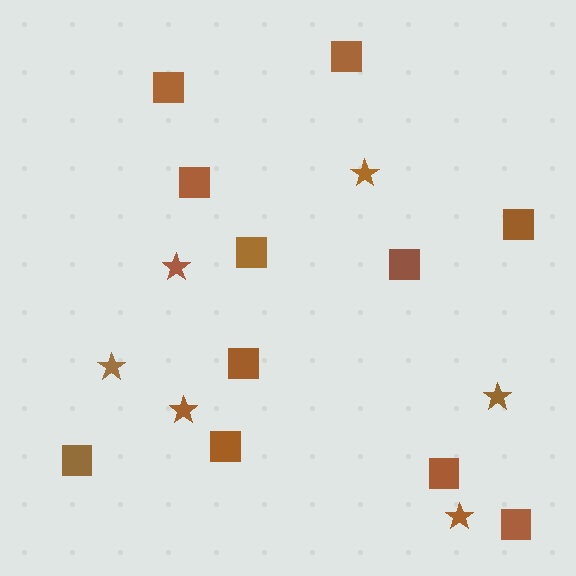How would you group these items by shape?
There are 2 groups: one group of stars (6) and one group of squares (11).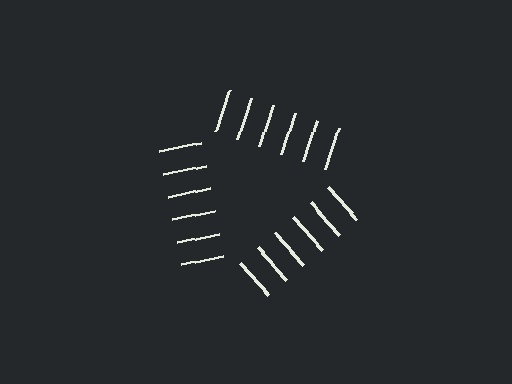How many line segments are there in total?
18 — 6 along each of the 3 edges.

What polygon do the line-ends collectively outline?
An illusory triangle — the line segments terminate on its edges but no continuous stroke is drawn.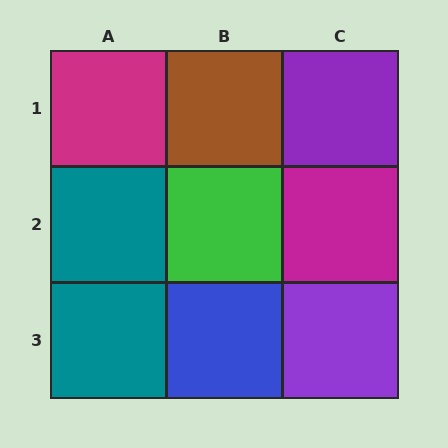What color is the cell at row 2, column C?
Magenta.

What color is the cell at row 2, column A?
Teal.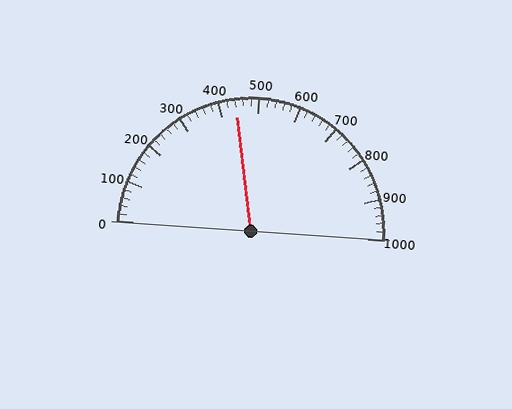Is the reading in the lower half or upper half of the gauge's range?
The reading is in the lower half of the range (0 to 1000).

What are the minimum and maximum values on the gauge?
The gauge ranges from 0 to 1000.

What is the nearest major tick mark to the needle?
The nearest major tick mark is 400.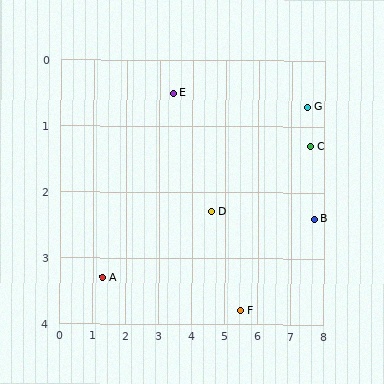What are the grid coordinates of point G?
Point G is at approximately (7.5, 0.7).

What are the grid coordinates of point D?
Point D is at approximately (4.6, 2.3).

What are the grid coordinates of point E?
Point E is at approximately (3.4, 0.5).